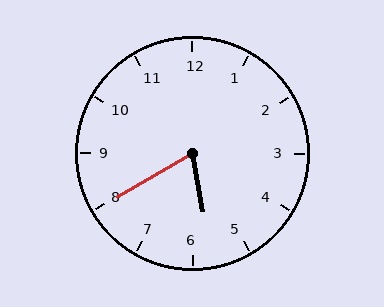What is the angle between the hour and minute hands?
Approximately 70 degrees.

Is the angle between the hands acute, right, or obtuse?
It is acute.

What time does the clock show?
5:40.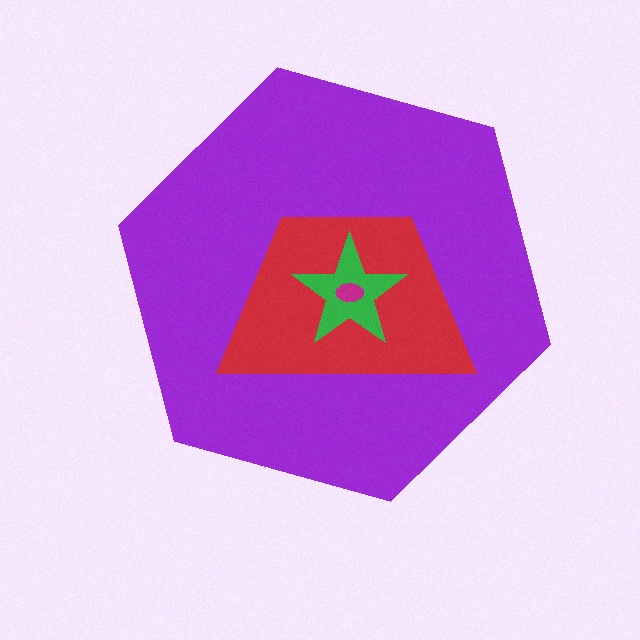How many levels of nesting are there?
4.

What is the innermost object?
The magenta ellipse.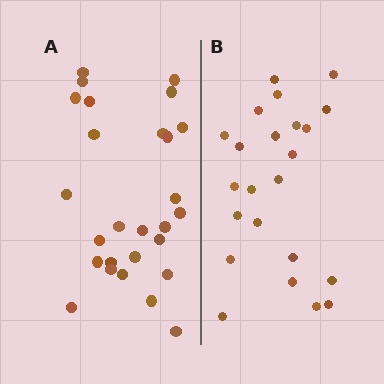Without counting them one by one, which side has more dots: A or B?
Region A (the left region) has more dots.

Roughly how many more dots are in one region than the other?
Region A has about 4 more dots than region B.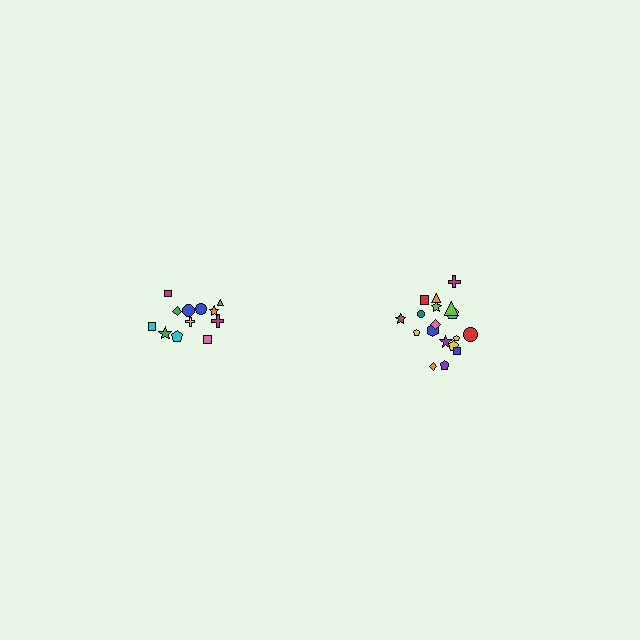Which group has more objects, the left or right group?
The right group.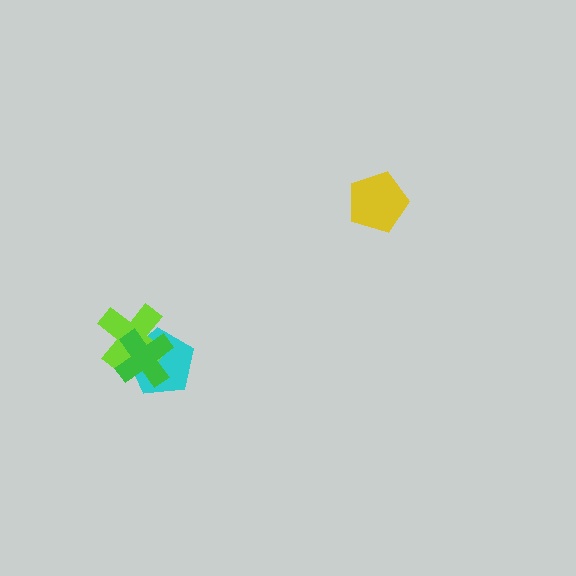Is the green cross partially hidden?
No, no other shape covers it.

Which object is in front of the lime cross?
The green cross is in front of the lime cross.